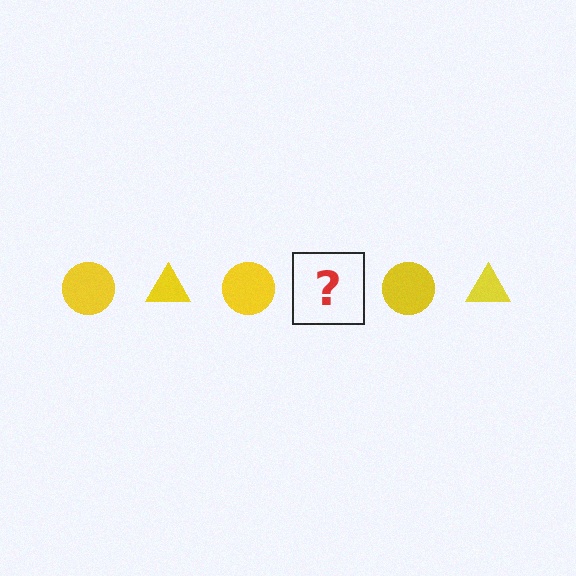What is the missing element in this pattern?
The missing element is a yellow triangle.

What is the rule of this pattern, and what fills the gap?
The rule is that the pattern cycles through circle, triangle shapes in yellow. The gap should be filled with a yellow triangle.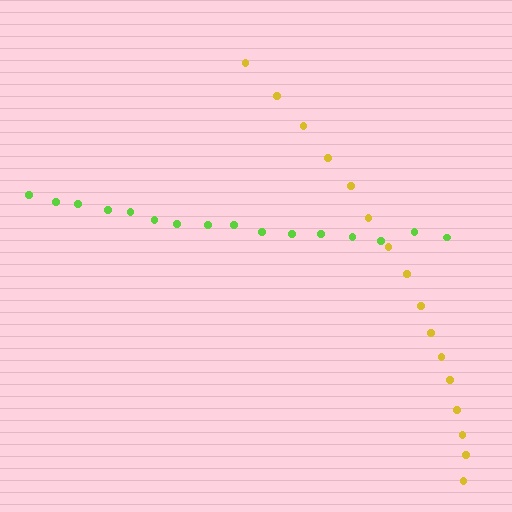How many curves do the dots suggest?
There are 2 distinct paths.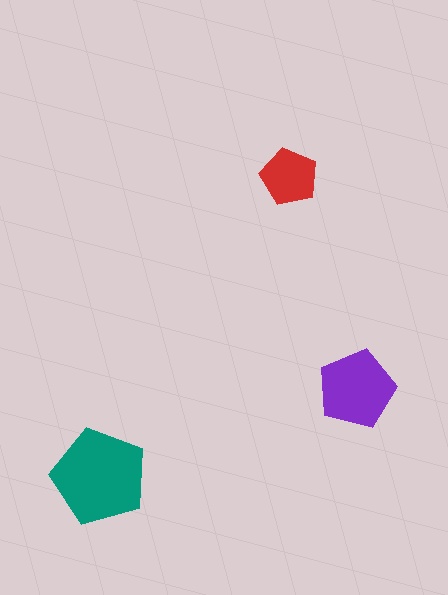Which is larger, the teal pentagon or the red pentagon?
The teal one.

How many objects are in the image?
There are 3 objects in the image.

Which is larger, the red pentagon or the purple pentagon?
The purple one.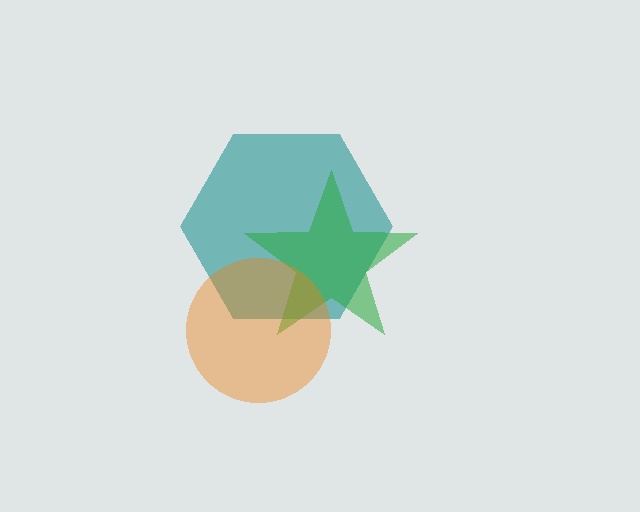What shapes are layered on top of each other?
The layered shapes are: a teal hexagon, a green star, an orange circle.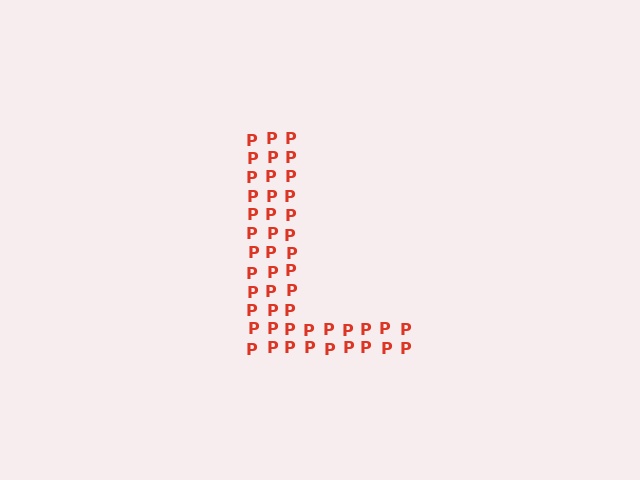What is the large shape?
The large shape is the letter L.